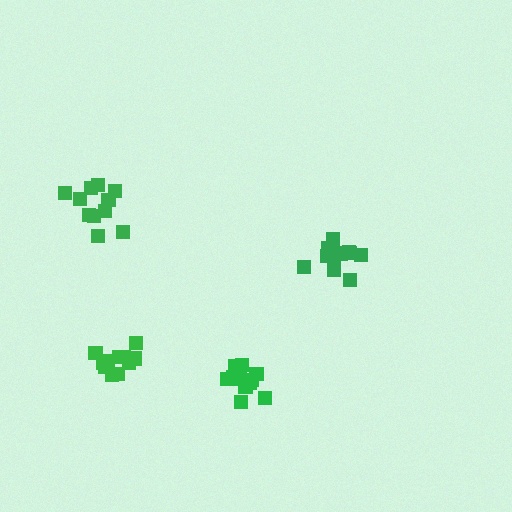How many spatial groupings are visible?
There are 4 spatial groupings.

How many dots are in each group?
Group 1: 11 dots, Group 2: 11 dots, Group 3: 12 dots, Group 4: 12 dots (46 total).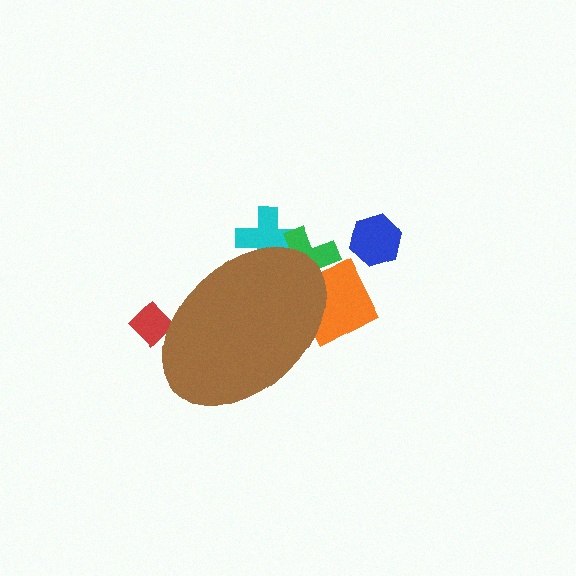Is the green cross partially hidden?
Yes, the green cross is partially hidden behind the brown ellipse.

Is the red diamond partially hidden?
Yes, the red diamond is partially hidden behind the brown ellipse.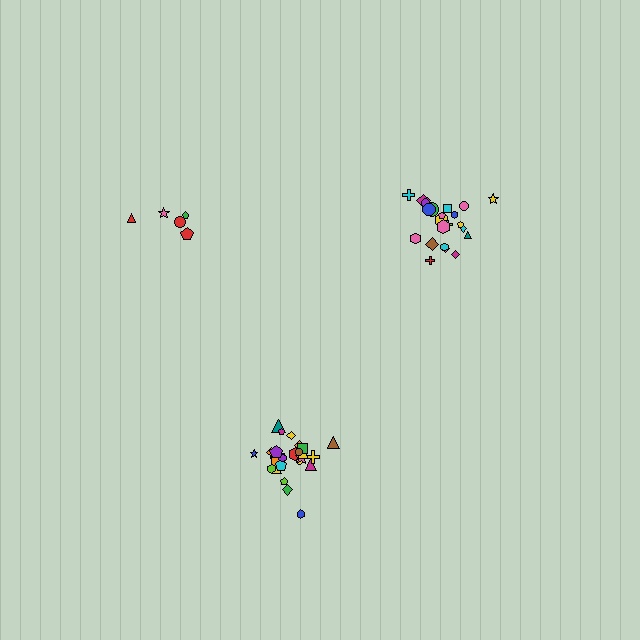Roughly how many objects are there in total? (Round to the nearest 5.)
Roughly 50 objects in total.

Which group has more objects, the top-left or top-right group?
The top-right group.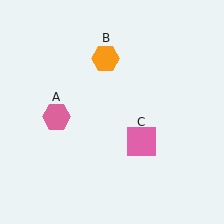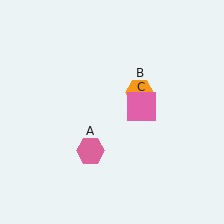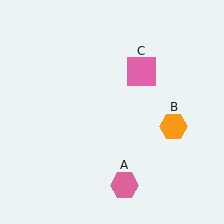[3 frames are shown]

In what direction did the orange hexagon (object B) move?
The orange hexagon (object B) moved down and to the right.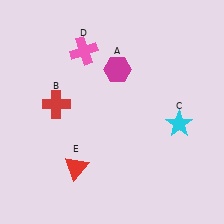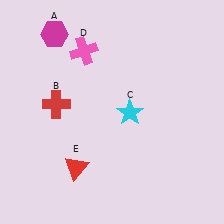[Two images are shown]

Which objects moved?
The objects that moved are: the magenta hexagon (A), the cyan star (C).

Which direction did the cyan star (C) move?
The cyan star (C) moved left.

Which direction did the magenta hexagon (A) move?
The magenta hexagon (A) moved left.